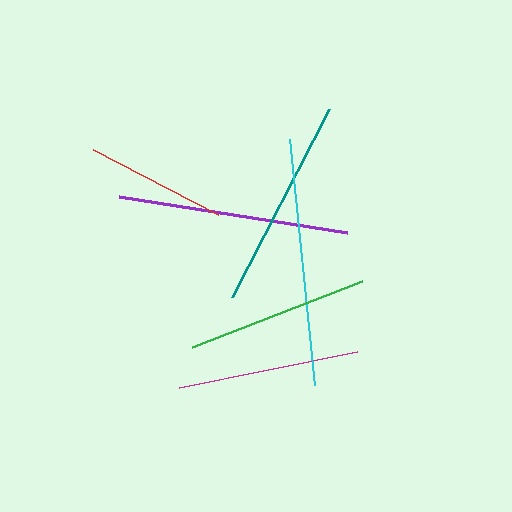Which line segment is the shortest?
The red line is the shortest at approximately 141 pixels.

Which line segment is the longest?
The cyan line is the longest at approximately 248 pixels.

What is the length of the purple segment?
The purple segment is approximately 231 pixels long.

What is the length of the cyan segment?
The cyan segment is approximately 248 pixels long.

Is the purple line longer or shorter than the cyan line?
The cyan line is longer than the purple line.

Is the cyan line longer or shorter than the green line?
The cyan line is longer than the green line.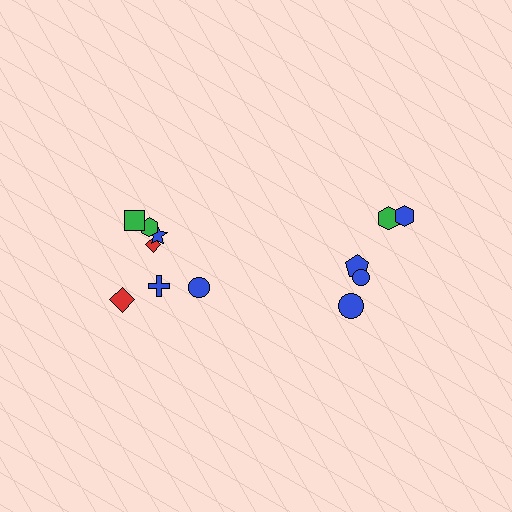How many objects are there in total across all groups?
There are 12 objects.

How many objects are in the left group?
There are 7 objects.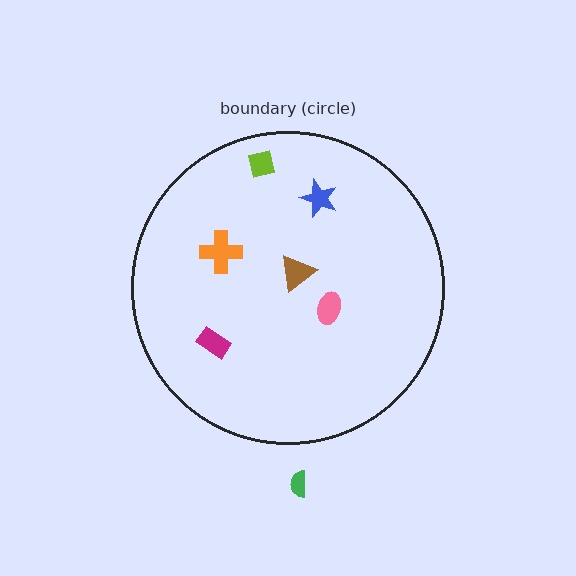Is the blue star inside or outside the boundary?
Inside.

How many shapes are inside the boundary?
6 inside, 1 outside.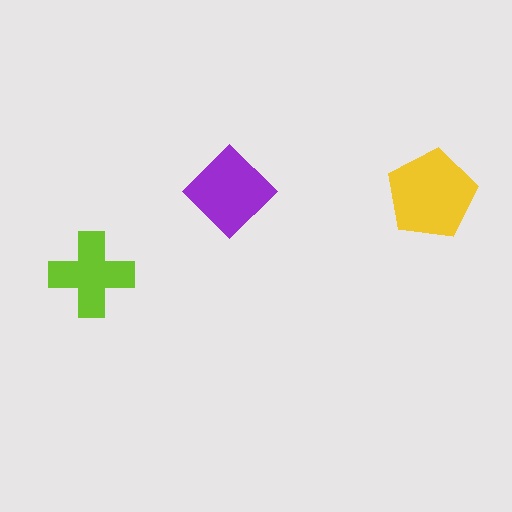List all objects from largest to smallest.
The yellow pentagon, the purple diamond, the lime cross.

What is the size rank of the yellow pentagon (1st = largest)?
1st.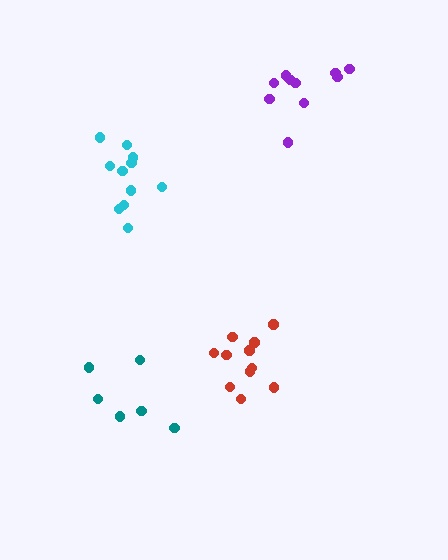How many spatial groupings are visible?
There are 4 spatial groupings.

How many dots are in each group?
Group 1: 11 dots, Group 2: 6 dots, Group 3: 11 dots, Group 4: 10 dots (38 total).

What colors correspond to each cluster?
The clusters are colored: cyan, teal, red, purple.